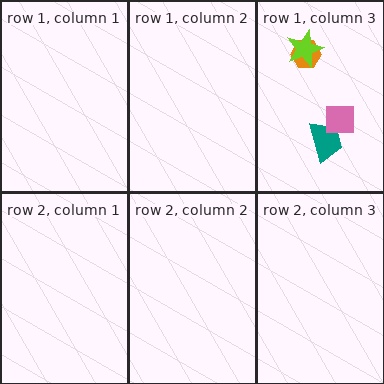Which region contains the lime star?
The row 1, column 3 region.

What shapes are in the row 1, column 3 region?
The orange hexagon, the teal trapezoid, the lime star, the pink square.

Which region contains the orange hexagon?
The row 1, column 3 region.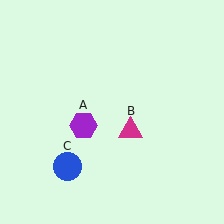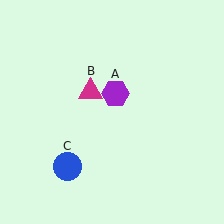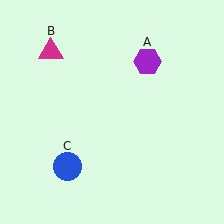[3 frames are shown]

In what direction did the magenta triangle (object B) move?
The magenta triangle (object B) moved up and to the left.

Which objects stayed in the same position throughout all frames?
Blue circle (object C) remained stationary.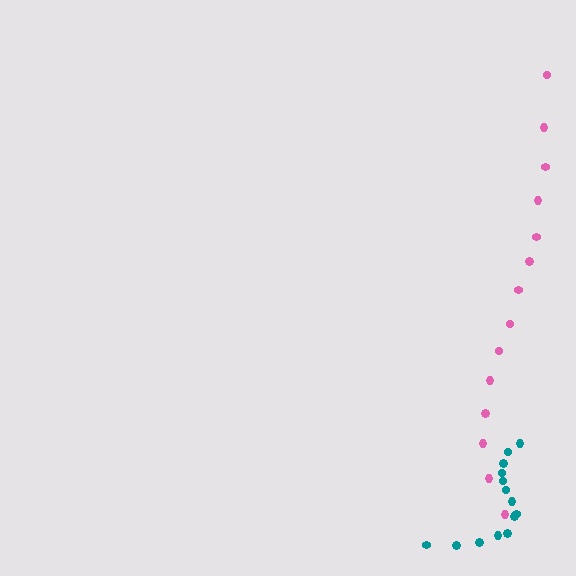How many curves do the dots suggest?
There are 2 distinct paths.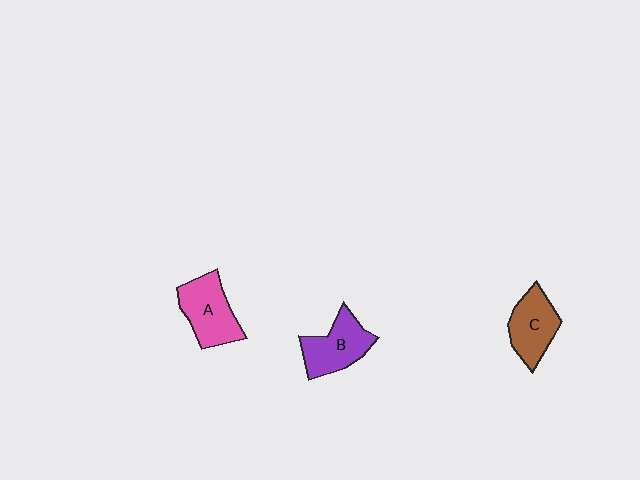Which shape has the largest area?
Shape A (pink).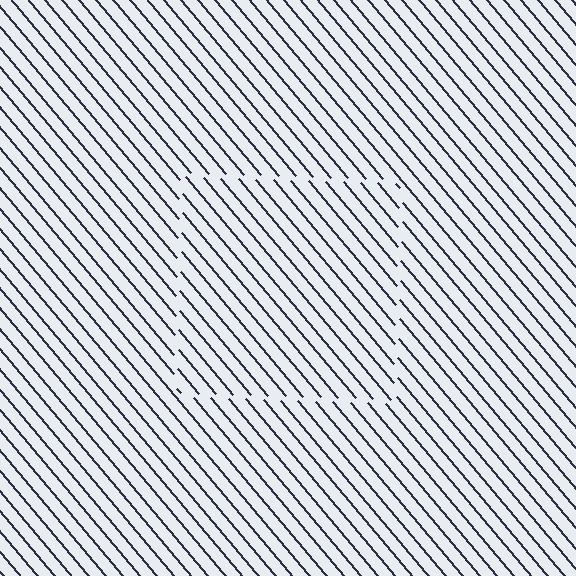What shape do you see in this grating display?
An illusory square. The interior of the shape contains the same grating, shifted by half a period — the contour is defined by the phase discontinuity where line-ends from the inner and outer gratings abut.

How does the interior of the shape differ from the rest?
The interior of the shape contains the same grating, shifted by half a period — the contour is defined by the phase discontinuity where line-ends from the inner and outer gratings abut.